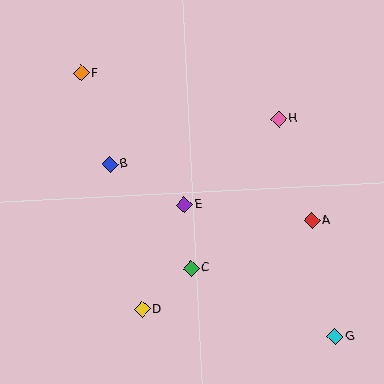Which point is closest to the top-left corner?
Point F is closest to the top-left corner.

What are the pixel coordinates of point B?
Point B is at (110, 164).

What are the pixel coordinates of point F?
Point F is at (81, 73).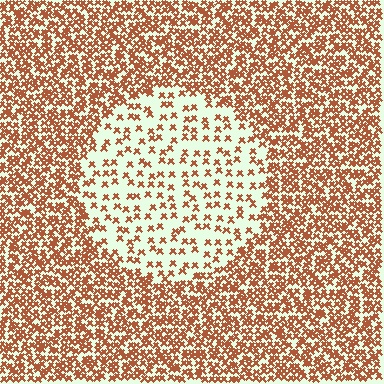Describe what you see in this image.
The image contains small brown elements arranged at two different densities. A circle-shaped region is visible where the elements are less densely packed than the surrounding area.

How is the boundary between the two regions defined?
The boundary is defined by a change in element density (approximately 2.8x ratio). All elements are the same color, size, and shape.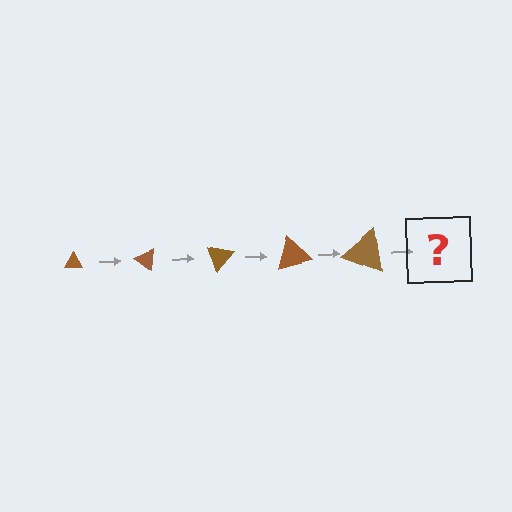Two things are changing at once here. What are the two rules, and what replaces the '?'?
The two rules are that the triangle grows larger each step and it rotates 35 degrees each step. The '?' should be a triangle, larger than the previous one and rotated 175 degrees from the start.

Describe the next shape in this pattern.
It should be a triangle, larger than the previous one and rotated 175 degrees from the start.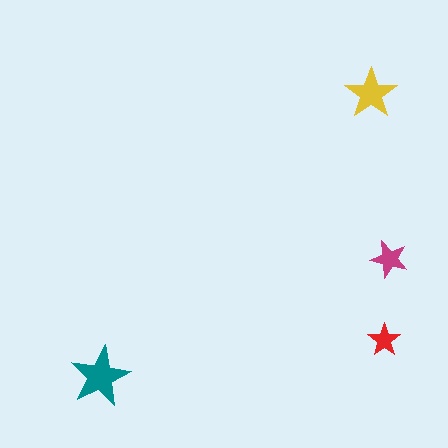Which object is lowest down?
The teal star is bottommost.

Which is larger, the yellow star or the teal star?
The teal one.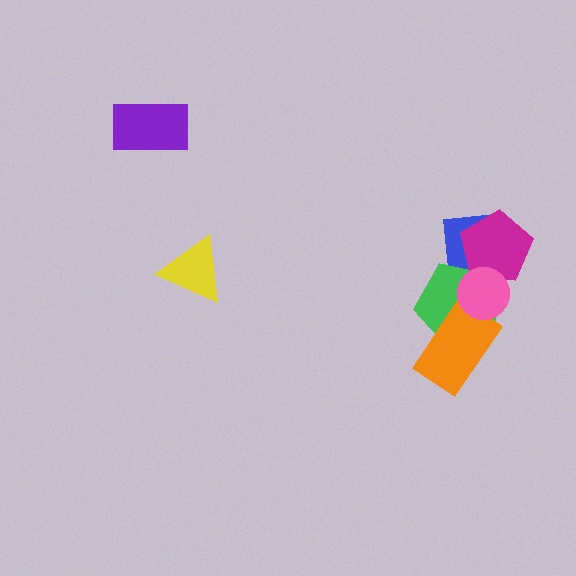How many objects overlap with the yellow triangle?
0 objects overlap with the yellow triangle.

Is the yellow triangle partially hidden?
No, no other shape covers it.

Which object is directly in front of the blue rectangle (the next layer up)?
The green pentagon is directly in front of the blue rectangle.